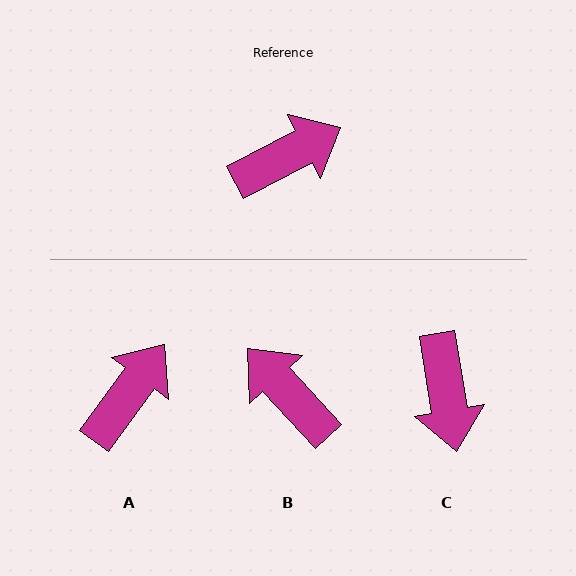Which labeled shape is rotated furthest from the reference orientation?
C, about 108 degrees away.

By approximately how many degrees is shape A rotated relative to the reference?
Approximately 26 degrees counter-clockwise.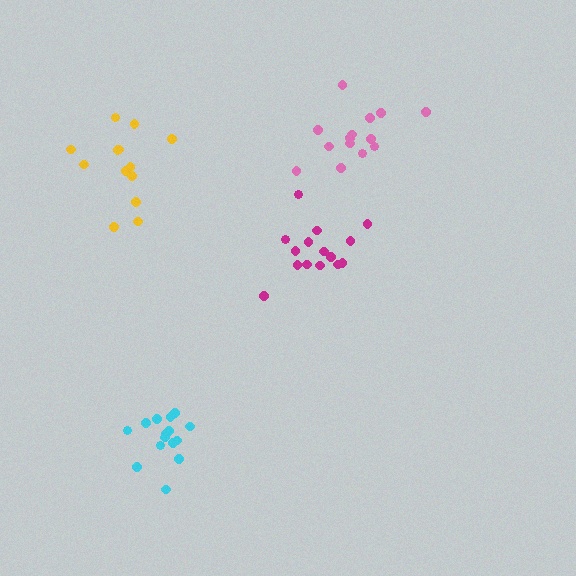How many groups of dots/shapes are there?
There are 4 groups.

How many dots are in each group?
Group 1: 13 dots, Group 2: 15 dots, Group 3: 14 dots, Group 4: 15 dots (57 total).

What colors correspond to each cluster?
The clusters are colored: yellow, cyan, pink, magenta.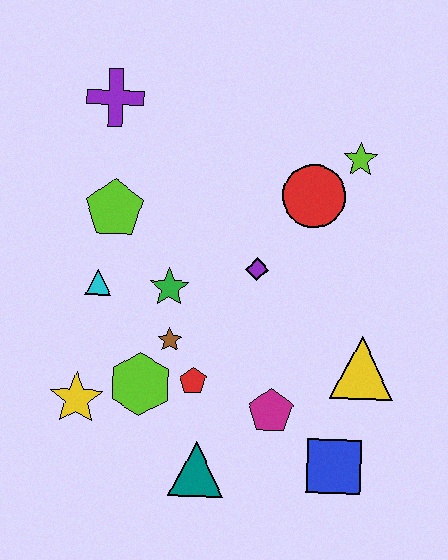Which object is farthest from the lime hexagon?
The lime star is farthest from the lime hexagon.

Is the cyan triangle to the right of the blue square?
No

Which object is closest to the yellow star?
The lime hexagon is closest to the yellow star.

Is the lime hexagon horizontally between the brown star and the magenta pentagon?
No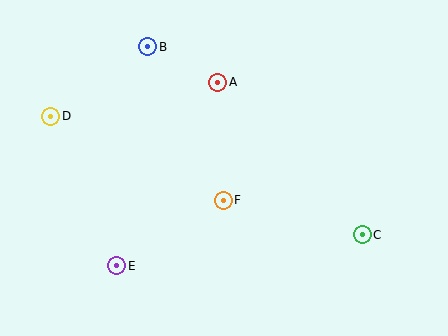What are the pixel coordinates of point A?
Point A is at (218, 82).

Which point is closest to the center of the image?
Point F at (223, 200) is closest to the center.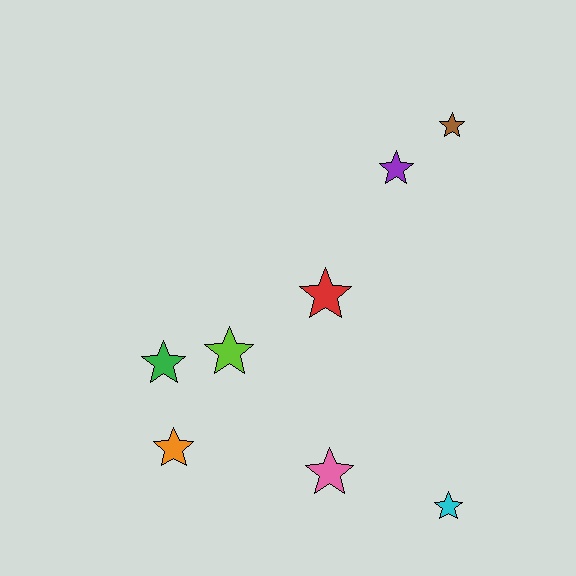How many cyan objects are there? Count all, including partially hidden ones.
There is 1 cyan object.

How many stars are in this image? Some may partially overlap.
There are 8 stars.